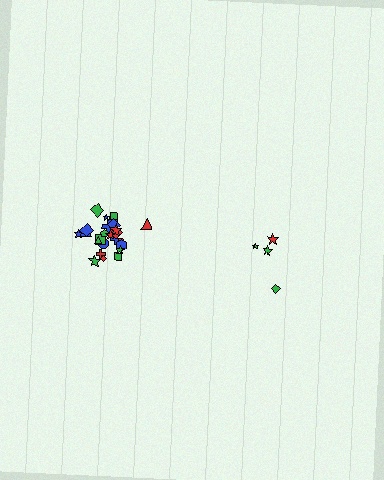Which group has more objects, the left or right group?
The left group.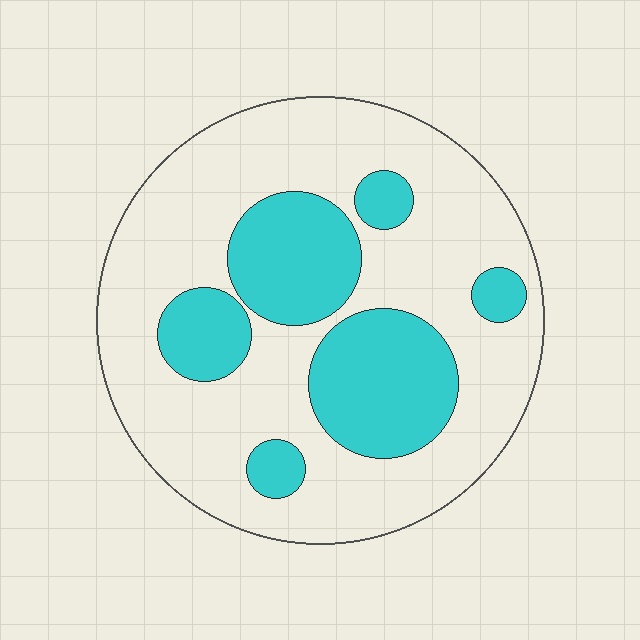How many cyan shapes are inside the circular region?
6.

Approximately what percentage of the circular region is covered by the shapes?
Approximately 30%.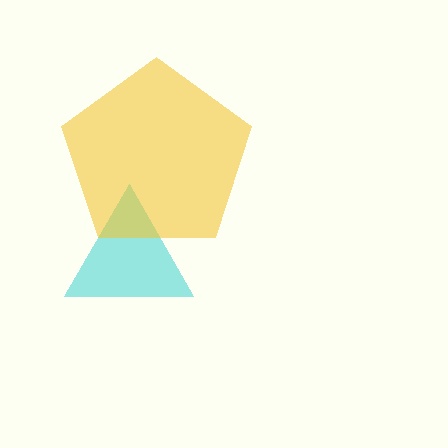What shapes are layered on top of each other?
The layered shapes are: a cyan triangle, a yellow pentagon.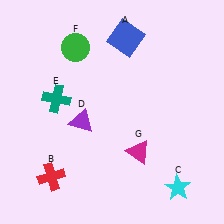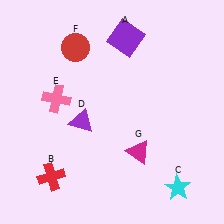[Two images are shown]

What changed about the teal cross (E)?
In Image 1, E is teal. In Image 2, it changed to pink.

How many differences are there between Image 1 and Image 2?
There are 3 differences between the two images.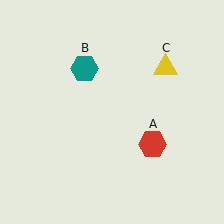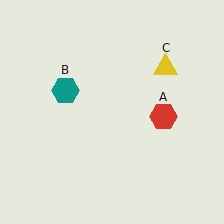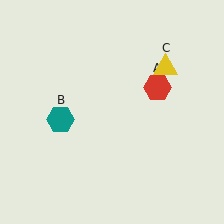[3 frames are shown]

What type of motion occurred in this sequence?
The red hexagon (object A), teal hexagon (object B) rotated counterclockwise around the center of the scene.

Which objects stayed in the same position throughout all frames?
Yellow triangle (object C) remained stationary.